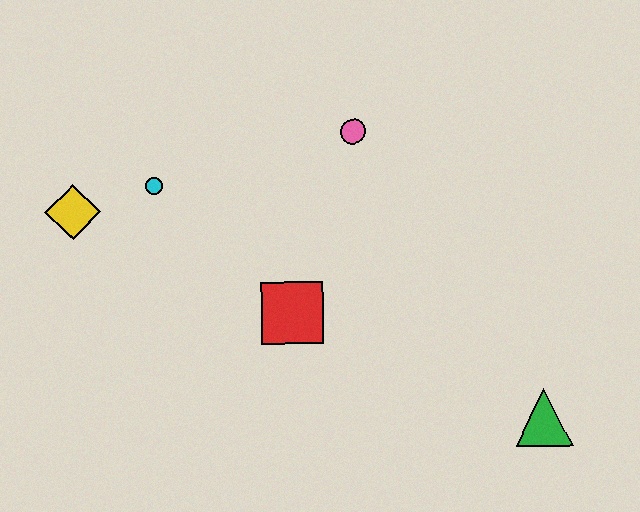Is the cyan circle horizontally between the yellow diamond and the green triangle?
Yes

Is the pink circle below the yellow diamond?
No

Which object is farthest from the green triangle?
The yellow diamond is farthest from the green triangle.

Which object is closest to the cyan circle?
The yellow diamond is closest to the cyan circle.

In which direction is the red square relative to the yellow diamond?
The red square is to the right of the yellow diamond.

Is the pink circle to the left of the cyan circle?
No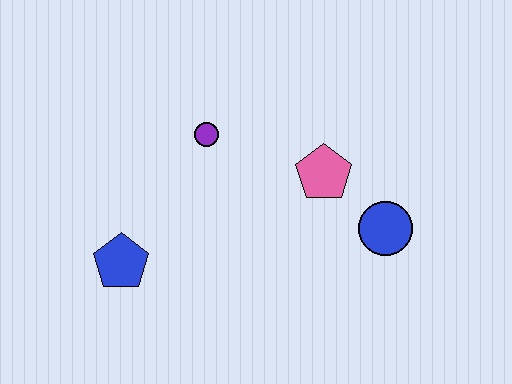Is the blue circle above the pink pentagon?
No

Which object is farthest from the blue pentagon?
The blue circle is farthest from the blue pentagon.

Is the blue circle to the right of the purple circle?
Yes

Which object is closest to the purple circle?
The pink pentagon is closest to the purple circle.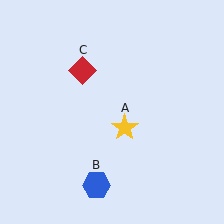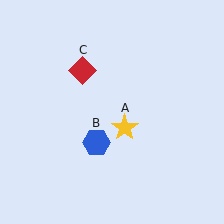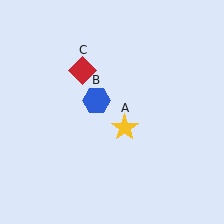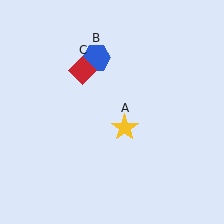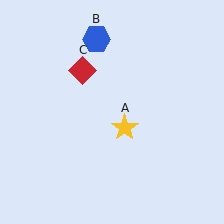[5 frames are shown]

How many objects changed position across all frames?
1 object changed position: blue hexagon (object B).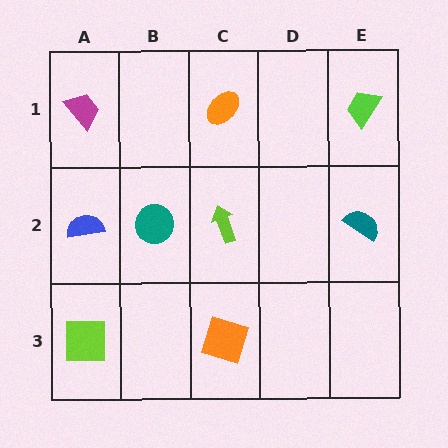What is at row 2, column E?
A teal semicircle.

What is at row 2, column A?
A blue semicircle.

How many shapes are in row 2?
4 shapes.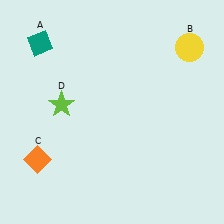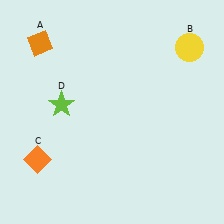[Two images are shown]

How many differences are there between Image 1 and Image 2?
There is 1 difference between the two images.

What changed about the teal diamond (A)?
In Image 1, A is teal. In Image 2, it changed to orange.